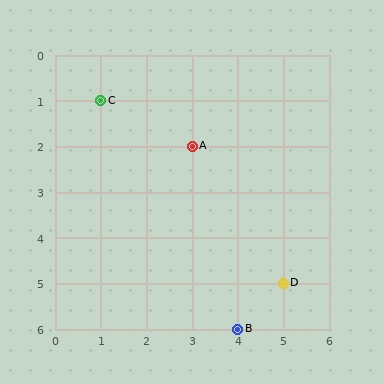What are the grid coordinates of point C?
Point C is at grid coordinates (1, 1).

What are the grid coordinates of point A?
Point A is at grid coordinates (3, 2).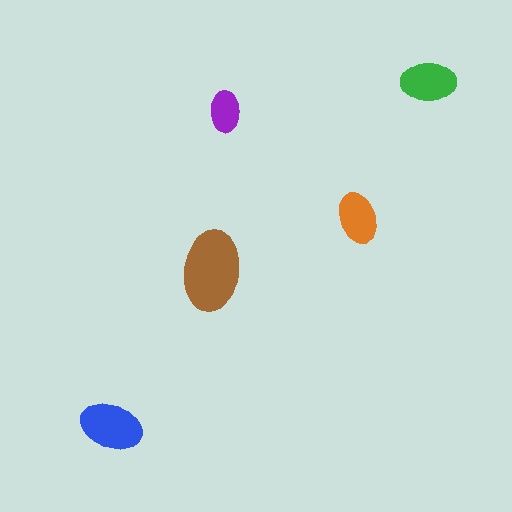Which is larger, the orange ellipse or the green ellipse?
The green one.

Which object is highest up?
The green ellipse is topmost.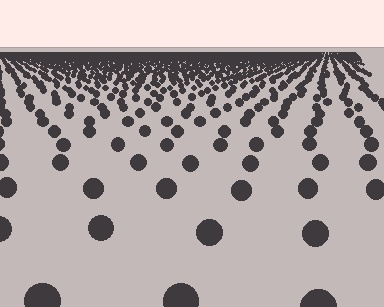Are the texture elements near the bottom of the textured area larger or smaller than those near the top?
Larger. Near the bottom, elements are closer to the viewer and appear at a bigger on-screen size.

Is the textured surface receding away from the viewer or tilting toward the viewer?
The surface is receding away from the viewer. Texture elements get smaller and denser toward the top.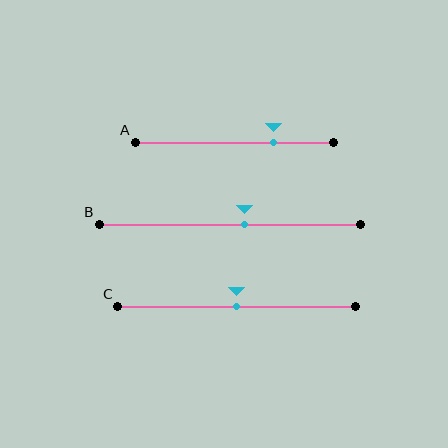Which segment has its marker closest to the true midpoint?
Segment C has its marker closest to the true midpoint.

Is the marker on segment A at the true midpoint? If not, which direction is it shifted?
No, the marker on segment A is shifted to the right by about 20% of the segment length.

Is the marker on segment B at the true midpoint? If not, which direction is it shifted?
No, the marker on segment B is shifted to the right by about 5% of the segment length.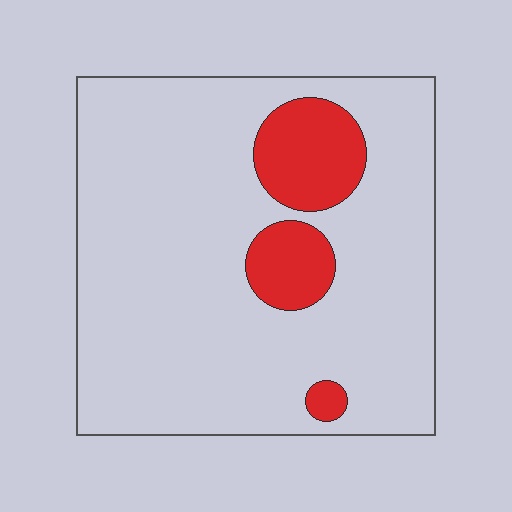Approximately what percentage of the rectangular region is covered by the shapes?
Approximately 15%.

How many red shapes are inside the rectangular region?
3.